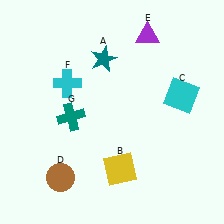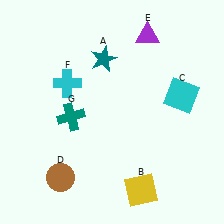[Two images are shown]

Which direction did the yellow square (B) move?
The yellow square (B) moved right.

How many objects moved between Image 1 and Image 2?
1 object moved between the two images.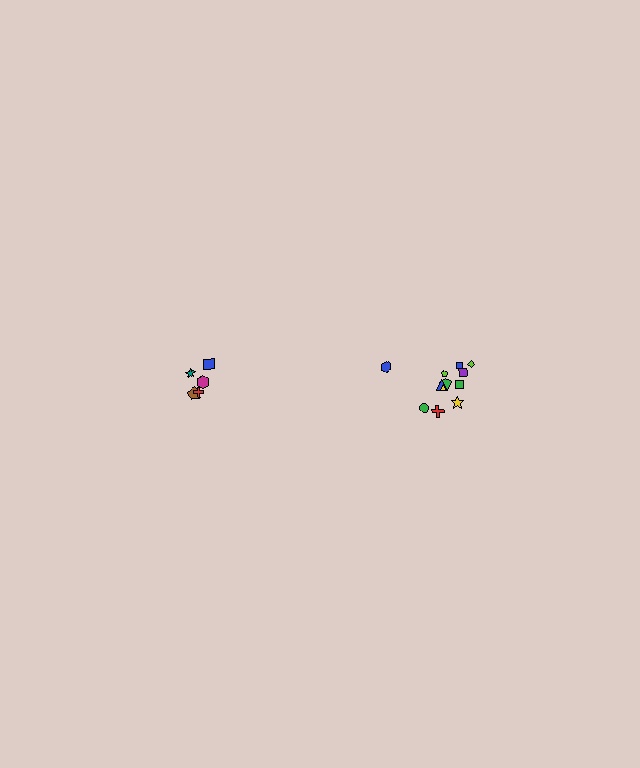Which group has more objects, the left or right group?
The right group.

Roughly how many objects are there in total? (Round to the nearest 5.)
Roughly 15 objects in total.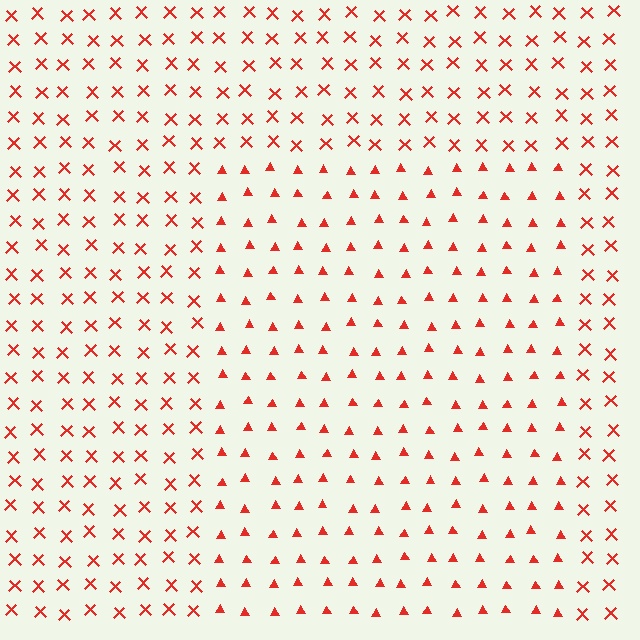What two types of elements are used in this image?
The image uses triangles inside the rectangle region and X marks outside it.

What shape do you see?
I see a rectangle.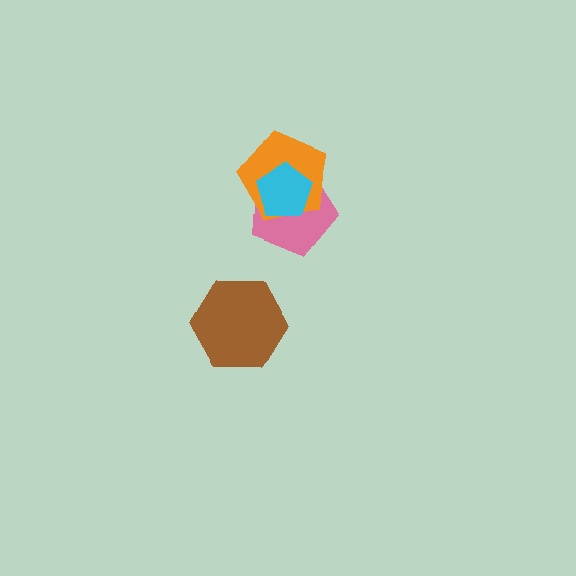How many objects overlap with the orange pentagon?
2 objects overlap with the orange pentagon.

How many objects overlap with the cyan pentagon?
2 objects overlap with the cyan pentagon.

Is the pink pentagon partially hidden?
Yes, it is partially covered by another shape.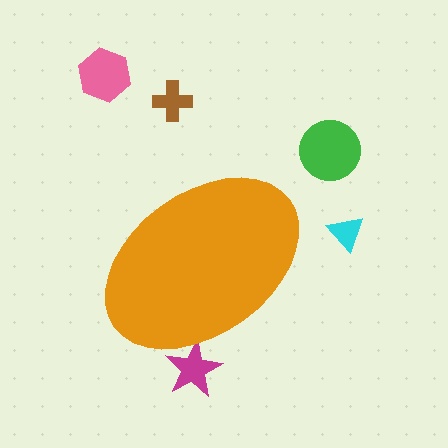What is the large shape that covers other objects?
An orange ellipse.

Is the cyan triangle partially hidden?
No, the cyan triangle is fully visible.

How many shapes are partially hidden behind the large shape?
1 shape is partially hidden.